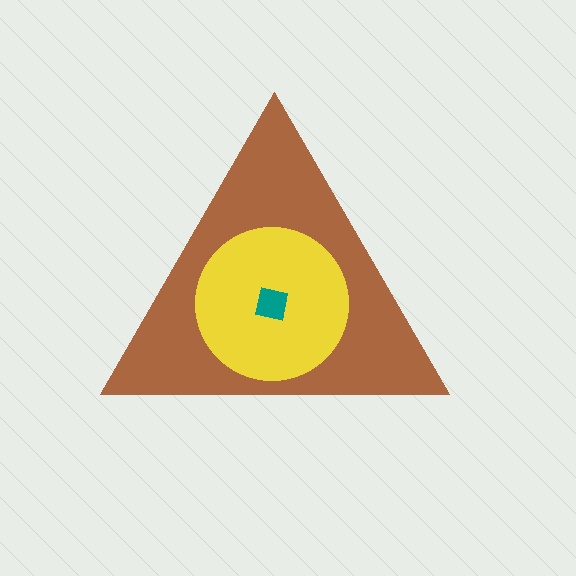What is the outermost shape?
The brown triangle.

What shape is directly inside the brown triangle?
The yellow circle.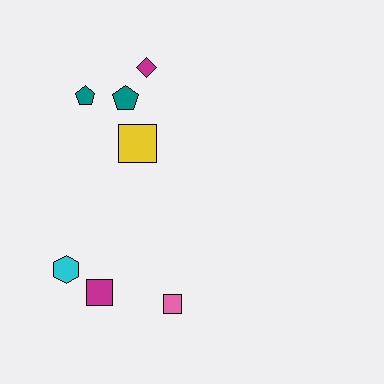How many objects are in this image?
There are 7 objects.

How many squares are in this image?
There are 3 squares.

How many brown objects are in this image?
There are no brown objects.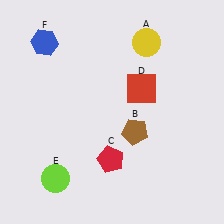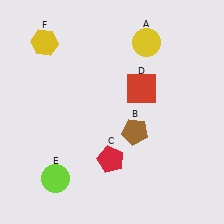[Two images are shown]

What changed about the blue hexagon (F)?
In Image 1, F is blue. In Image 2, it changed to yellow.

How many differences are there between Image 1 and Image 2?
There is 1 difference between the two images.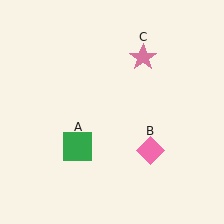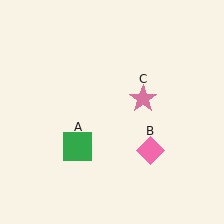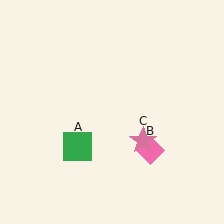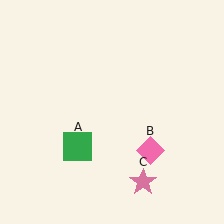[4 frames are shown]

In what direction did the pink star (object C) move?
The pink star (object C) moved down.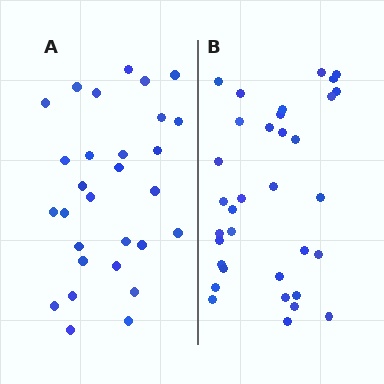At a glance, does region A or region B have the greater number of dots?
Region B (the right region) has more dots.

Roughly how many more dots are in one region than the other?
Region B has about 5 more dots than region A.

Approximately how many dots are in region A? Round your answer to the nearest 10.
About 30 dots. (The exact count is 29, which rounds to 30.)